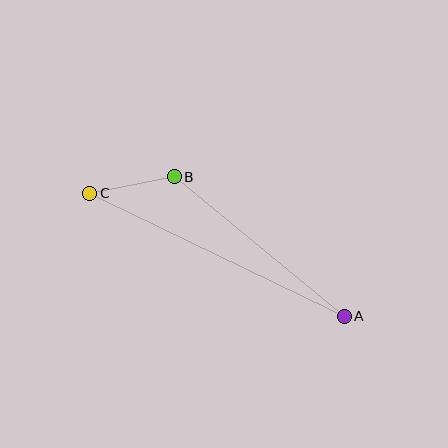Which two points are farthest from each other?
Points A and C are farthest from each other.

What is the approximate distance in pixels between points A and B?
The distance between A and B is approximately 220 pixels.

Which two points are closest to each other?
Points B and C are closest to each other.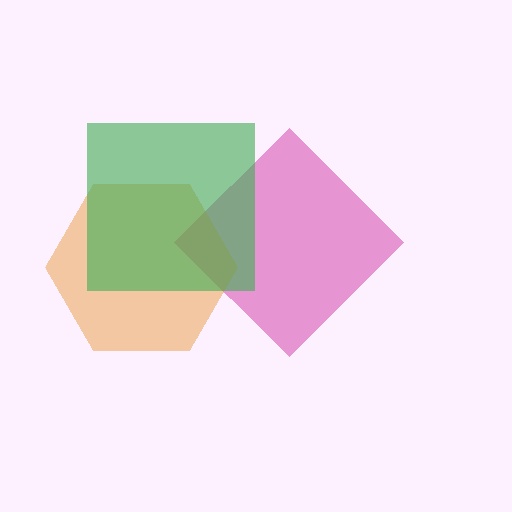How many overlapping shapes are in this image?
There are 3 overlapping shapes in the image.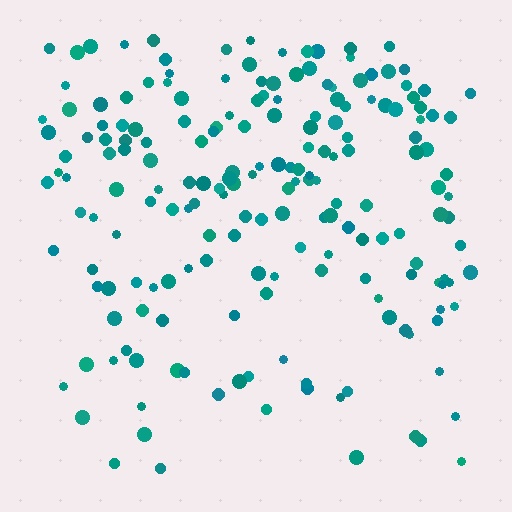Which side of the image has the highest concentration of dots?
The top.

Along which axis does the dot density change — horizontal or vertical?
Vertical.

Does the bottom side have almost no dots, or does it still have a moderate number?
Still a moderate number, just noticeably fewer than the top.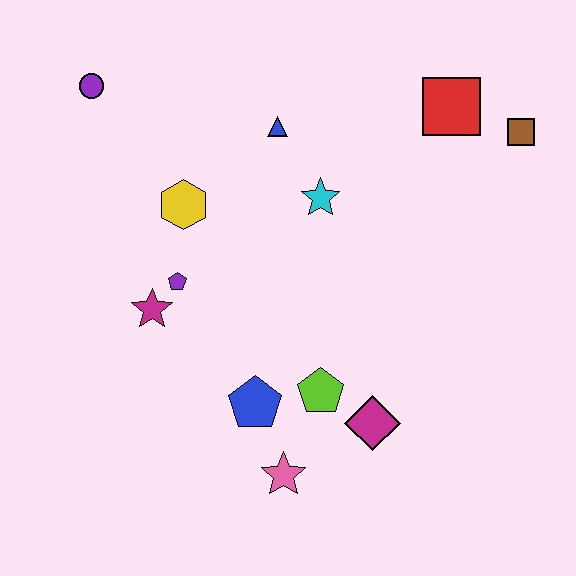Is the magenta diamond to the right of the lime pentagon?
Yes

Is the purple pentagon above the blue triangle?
No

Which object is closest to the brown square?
The red square is closest to the brown square.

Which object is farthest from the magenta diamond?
The purple circle is farthest from the magenta diamond.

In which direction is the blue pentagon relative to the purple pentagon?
The blue pentagon is below the purple pentagon.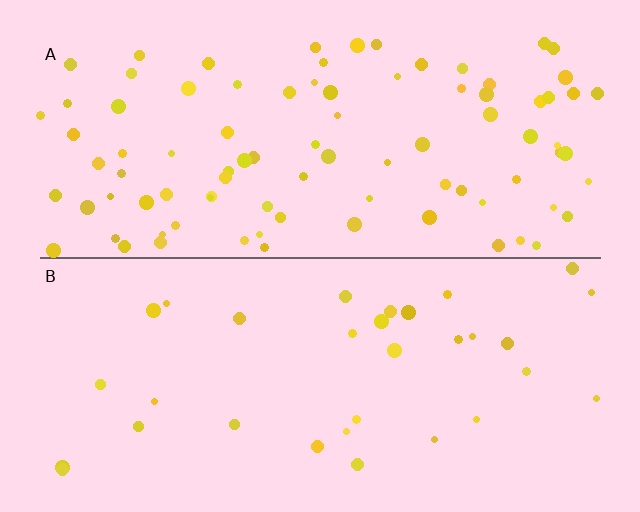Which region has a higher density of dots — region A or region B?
A (the top).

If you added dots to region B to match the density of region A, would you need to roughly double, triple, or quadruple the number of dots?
Approximately triple.